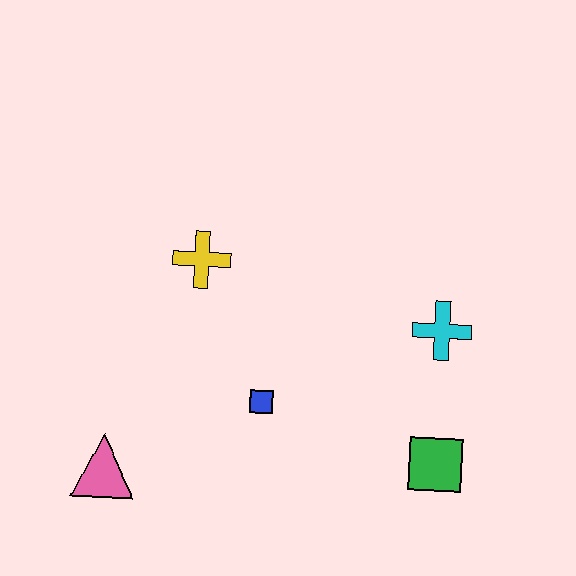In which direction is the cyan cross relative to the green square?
The cyan cross is above the green square.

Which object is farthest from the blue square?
The cyan cross is farthest from the blue square.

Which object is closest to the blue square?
The yellow cross is closest to the blue square.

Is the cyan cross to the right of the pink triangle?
Yes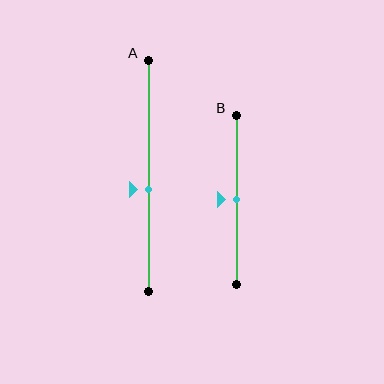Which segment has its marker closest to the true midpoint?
Segment B has its marker closest to the true midpoint.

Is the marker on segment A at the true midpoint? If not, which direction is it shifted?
No, the marker on segment A is shifted downward by about 6% of the segment length.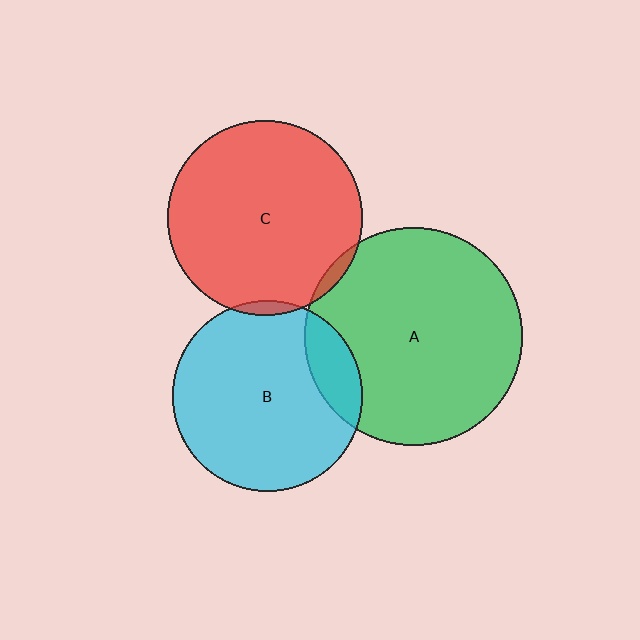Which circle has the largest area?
Circle A (green).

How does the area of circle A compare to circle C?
Approximately 1.3 times.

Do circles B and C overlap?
Yes.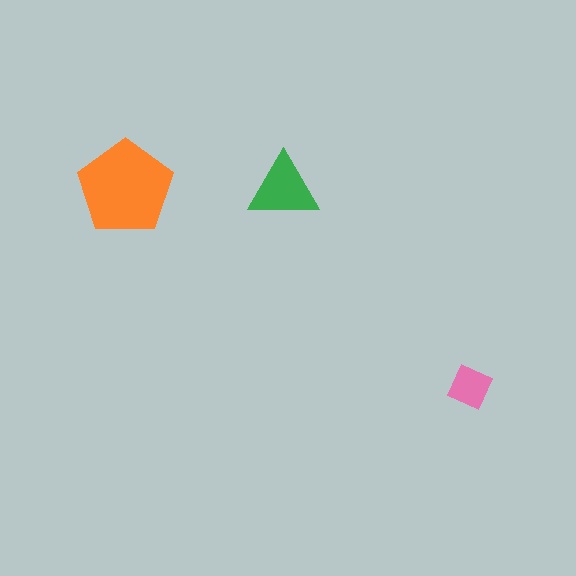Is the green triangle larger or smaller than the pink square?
Larger.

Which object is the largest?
The orange pentagon.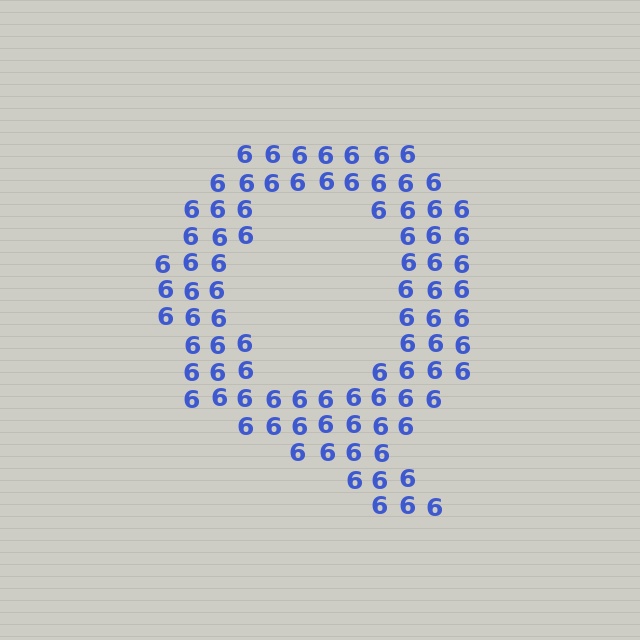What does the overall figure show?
The overall figure shows the letter Q.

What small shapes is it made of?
It is made of small digit 6's.